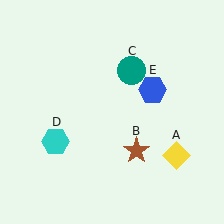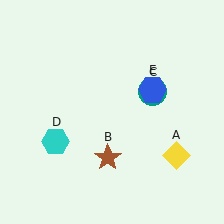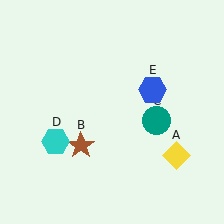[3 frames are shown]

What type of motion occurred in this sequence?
The brown star (object B), teal circle (object C) rotated clockwise around the center of the scene.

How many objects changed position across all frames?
2 objects changed position: brown star (object B), teal circle (object C).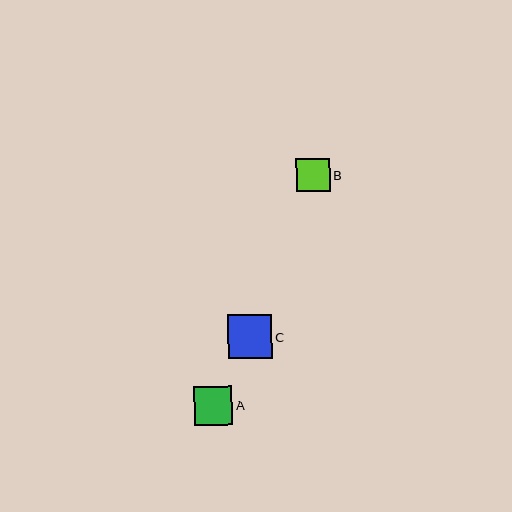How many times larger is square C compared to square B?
Square C is approximately 1.3 times the size of square B.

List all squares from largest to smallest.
From largest to smallest: C, A, B.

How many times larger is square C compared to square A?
Square C is approximately 1.2 times the size of square A.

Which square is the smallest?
Square B is the smallest with a size of approximately 34 pixels.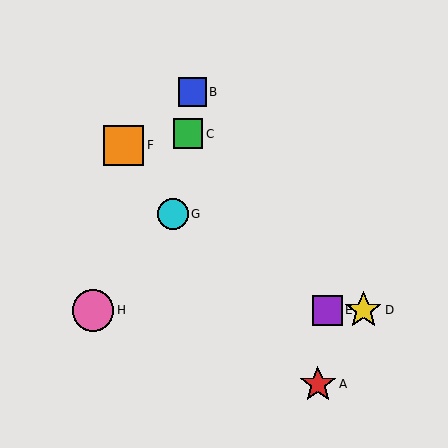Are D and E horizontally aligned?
Yes, both are at y≈310.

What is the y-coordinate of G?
Object G is at y≈214.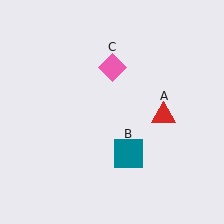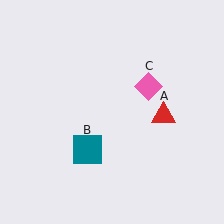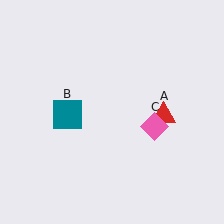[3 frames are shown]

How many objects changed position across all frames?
2 objects changed position: teal square (object B), pink diamond (object C).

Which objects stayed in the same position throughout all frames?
Red triangle (object A) remained stationary.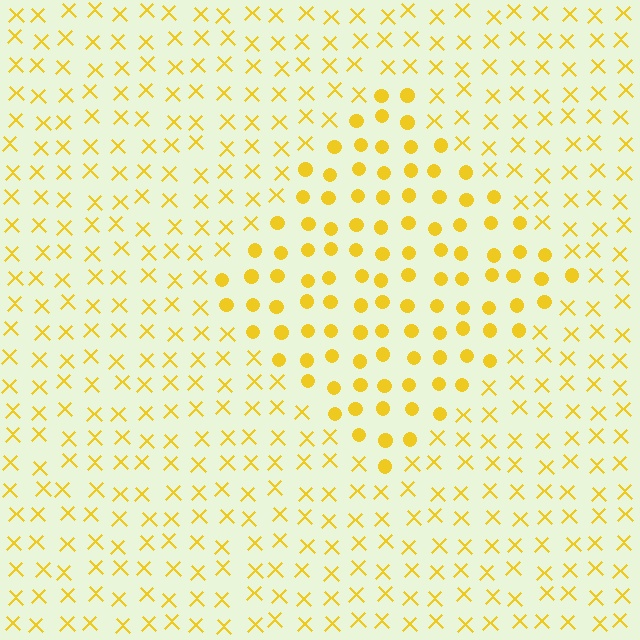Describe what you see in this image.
The image is filled with small yellow elements arranged in a uniform grid. A diamond-shaped region contains circles, while the surrounding area contains X marks. The boundary is defined purely by the change in element shape.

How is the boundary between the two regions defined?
The boundary is defined by a change in element shape: circles inside vs. X marks outside. All elements share the same color and spacing.